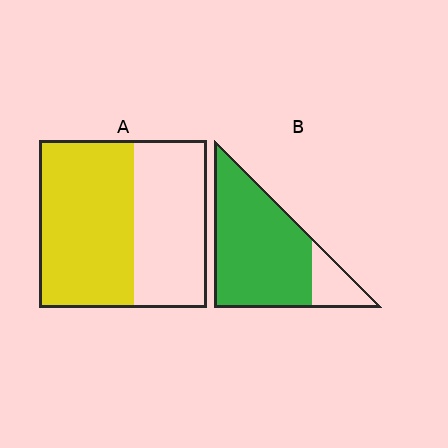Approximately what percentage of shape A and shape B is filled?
A is approximately 55% and B is approximately 80%.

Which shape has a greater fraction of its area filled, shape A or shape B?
Shape B.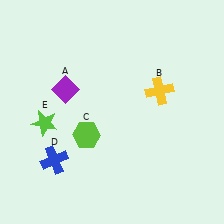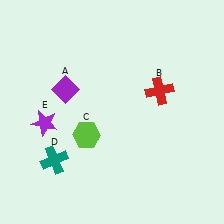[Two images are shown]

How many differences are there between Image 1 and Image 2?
There are 3 differences between the two images.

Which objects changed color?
B changed from yellow to red. D changed from blue to teal. E changed from lime to purple.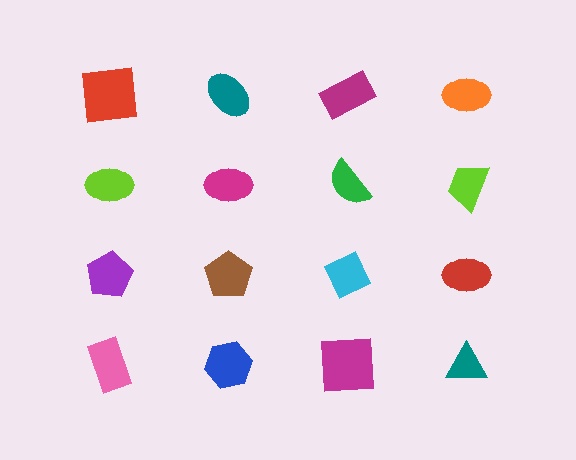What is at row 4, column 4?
A teal triangle.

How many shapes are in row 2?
4 shapes.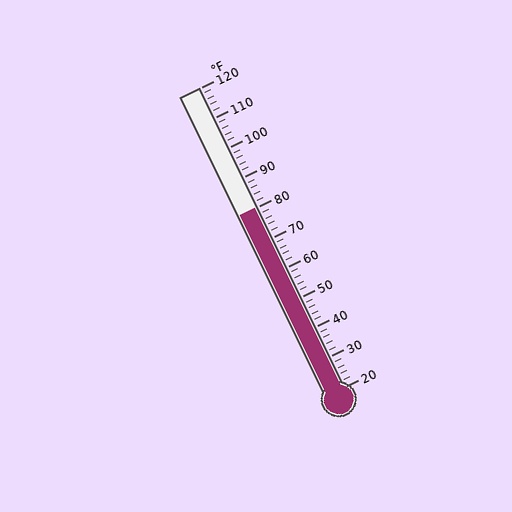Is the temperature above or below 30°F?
The temperature is above 30°F.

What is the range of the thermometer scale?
The thermometer scale ranges from 20°F to 120°F.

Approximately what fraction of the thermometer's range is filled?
The thermometer is filled to approximately 60% of its range.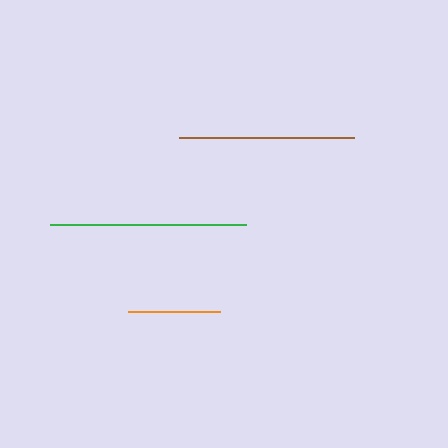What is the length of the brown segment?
The brown segment is approximately 175 pixels long.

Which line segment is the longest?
The green line is the longest at approximately 196 pixels.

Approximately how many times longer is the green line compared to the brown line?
The green line is approximately 1.1 times the length of the brown line.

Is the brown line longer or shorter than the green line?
The green line is longer than the brown line.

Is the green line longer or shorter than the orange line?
The green line is longer than the orange line.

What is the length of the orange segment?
The orange segment is approximately 92 pixels long.